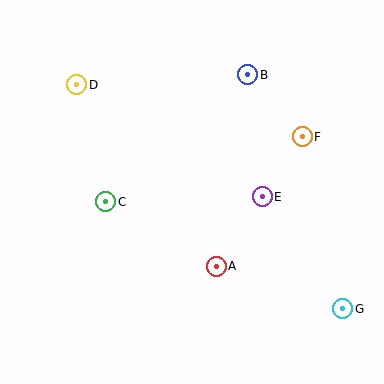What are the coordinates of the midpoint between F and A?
The midpoint between F and A is at (259, 202).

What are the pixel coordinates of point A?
Point A is at (216, 266).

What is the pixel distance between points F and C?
The distance between F and C is 207 pixels.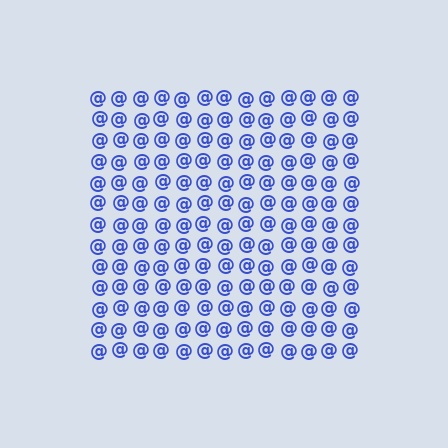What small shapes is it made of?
It is made of small at signs.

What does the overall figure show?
The overall figure shows a square.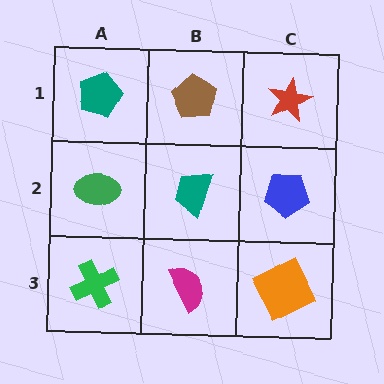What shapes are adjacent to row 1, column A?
A green ellipse (row 2, column A), a brown pentagon (row 1, column B).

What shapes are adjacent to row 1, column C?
A blue pentagon (row 2, column C), a brown pentagon (row 1, column B).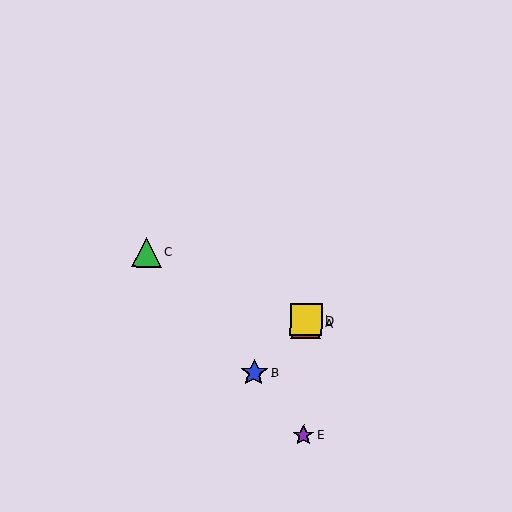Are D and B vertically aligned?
No, D is at x≈306 and B is at x≈254.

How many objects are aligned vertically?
3 objects (A, D, E) are aligned vertically.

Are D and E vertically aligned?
Yes, both are at x≈306.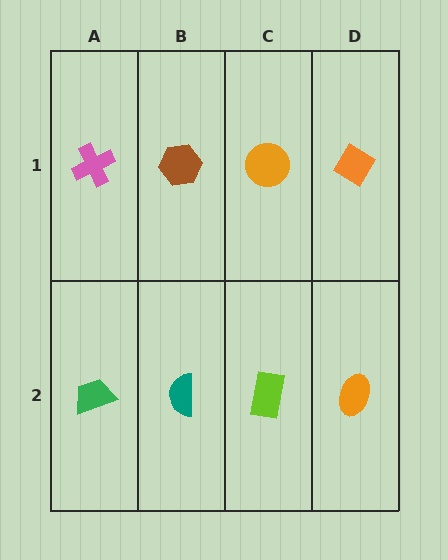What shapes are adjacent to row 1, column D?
An orange ellipse (row 2, column D), an orange circle (row 1, column C).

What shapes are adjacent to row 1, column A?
A green trapezoid (row 2, column A), a brown hexagon (row 1, column B).